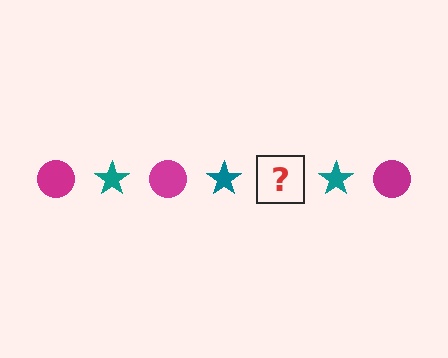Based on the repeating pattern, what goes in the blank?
The blank should be a magenta circle.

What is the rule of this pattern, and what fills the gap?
The rule is that the pattern alternates between magenta circle and teal star. The gap should be filled with a magenta circle.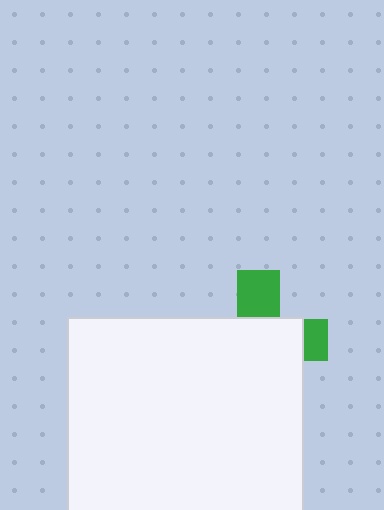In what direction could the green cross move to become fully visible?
The green cross could move up. That would shift it out from behind the white square entirely.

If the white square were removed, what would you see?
You would see the complete green cross.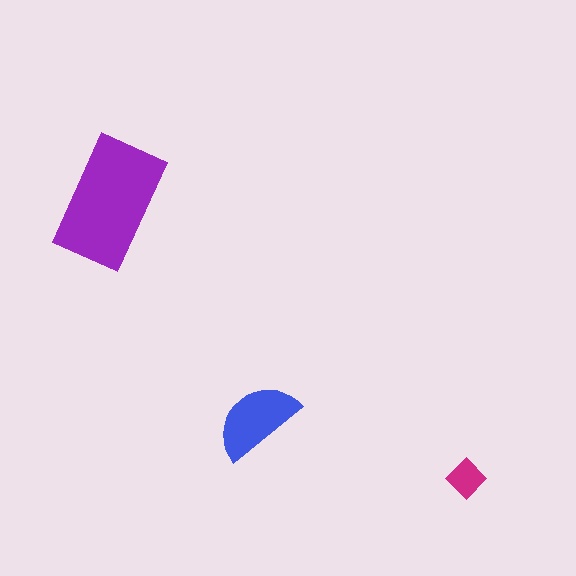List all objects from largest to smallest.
The purple rectangle, the blue semicircle, the magenta diamond.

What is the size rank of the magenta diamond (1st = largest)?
3rd.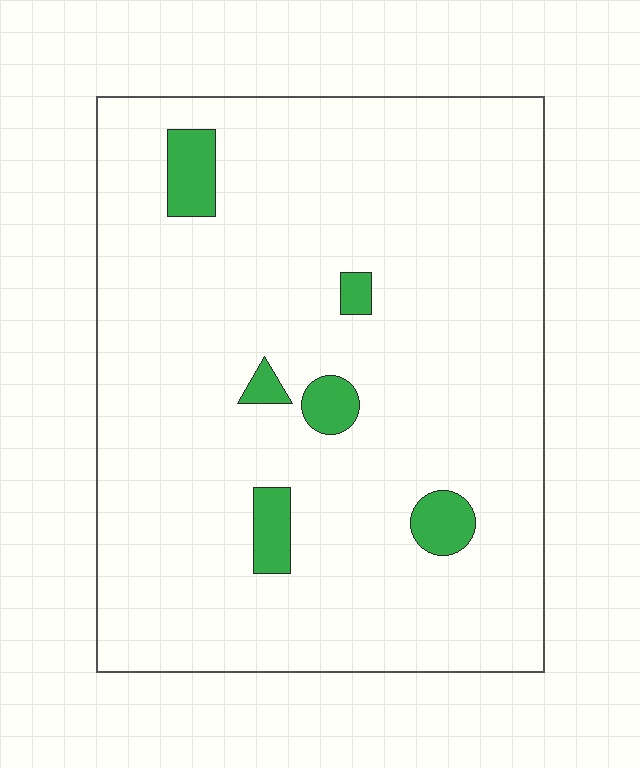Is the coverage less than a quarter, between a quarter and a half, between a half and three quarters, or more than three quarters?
Less than a quarter.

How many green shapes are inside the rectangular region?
6.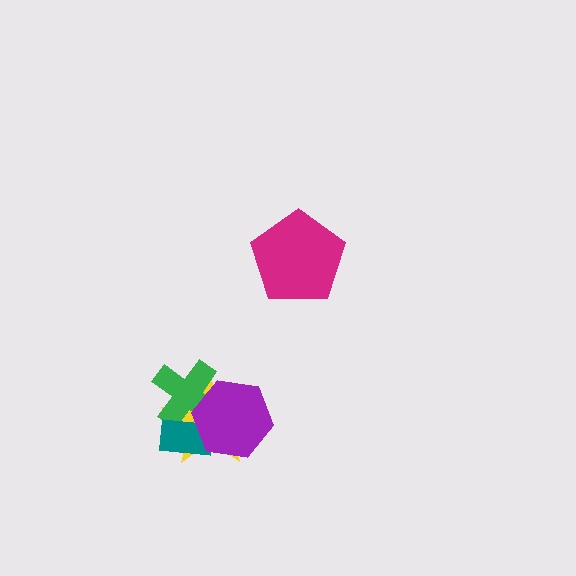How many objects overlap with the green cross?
3 objects overlap with the green cross.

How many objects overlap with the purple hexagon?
3 objects overlap with the purple hexagon.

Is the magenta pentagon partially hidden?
No, no other shape covers it.